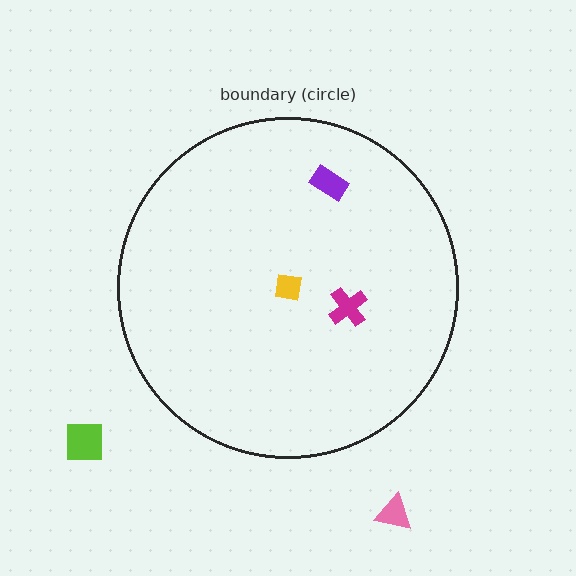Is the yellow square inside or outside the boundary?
Inside.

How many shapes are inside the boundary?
3 inside, 2 outside.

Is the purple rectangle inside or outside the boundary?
Inside.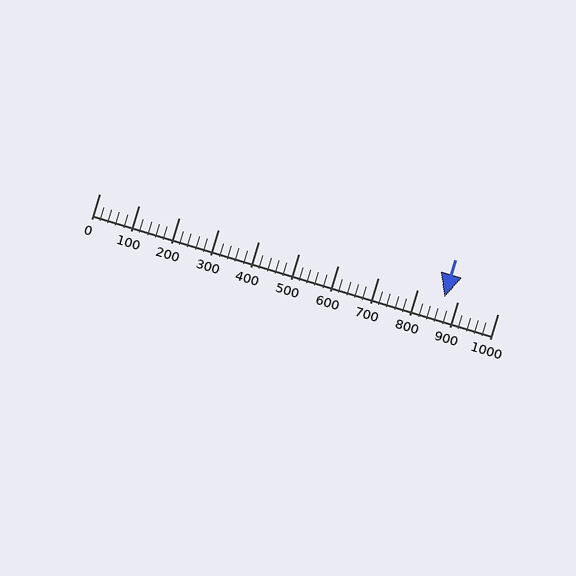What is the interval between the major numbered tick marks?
The major tick marks are spaced 100 units apart.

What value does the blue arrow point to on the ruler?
The blue arrow points to approximately 868.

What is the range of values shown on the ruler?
The ruler shows values from 0 to 1000.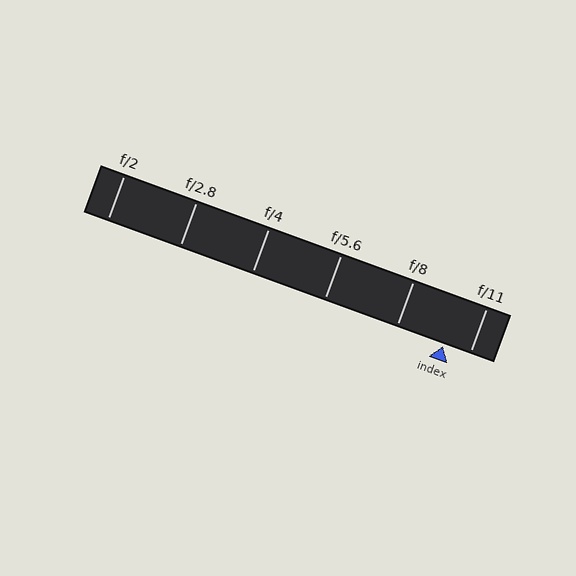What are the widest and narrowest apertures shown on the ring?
The widest aperture shown is f/2 and the narrowest is f/11.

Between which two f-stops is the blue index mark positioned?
The index mark is between f/8 and f/11.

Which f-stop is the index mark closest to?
The index mark is closest to f/11.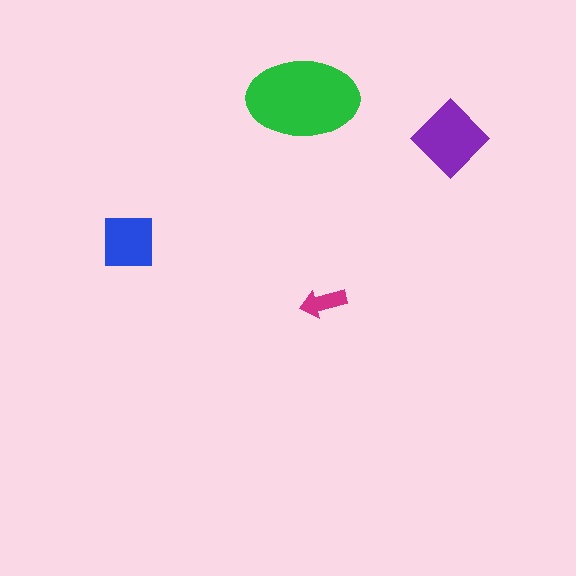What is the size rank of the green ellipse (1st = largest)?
1st.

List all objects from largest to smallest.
The green ellipse, the purple diamond, the blue square, the magenta arrow.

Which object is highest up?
The green ellipse is topmost.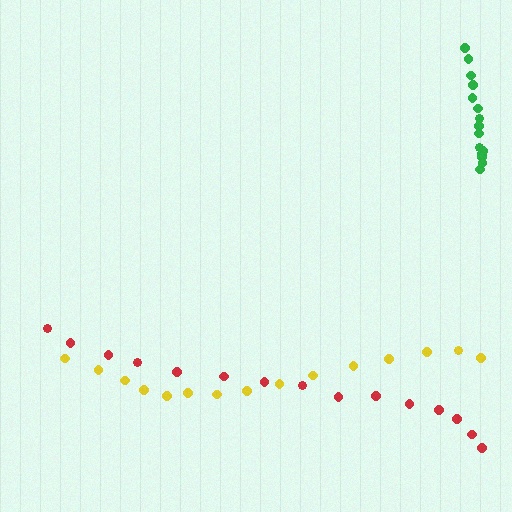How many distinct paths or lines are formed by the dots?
There are 3 distinct paths.